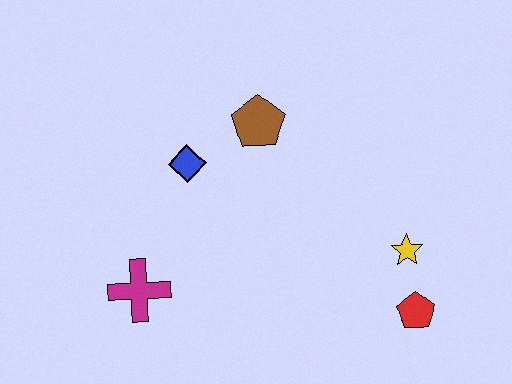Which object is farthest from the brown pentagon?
The red pentagon is farthest from the brown pentagon.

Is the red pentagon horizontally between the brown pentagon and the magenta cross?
No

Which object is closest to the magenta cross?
The blue diamond is closest to the magenta cross.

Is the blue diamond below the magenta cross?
No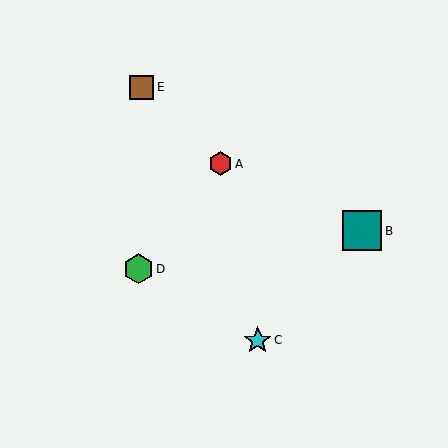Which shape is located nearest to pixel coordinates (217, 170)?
The red hexagon (labeled A) at (221, 164) is nearest to that location.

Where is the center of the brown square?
The center of the brown square is at (142, 87).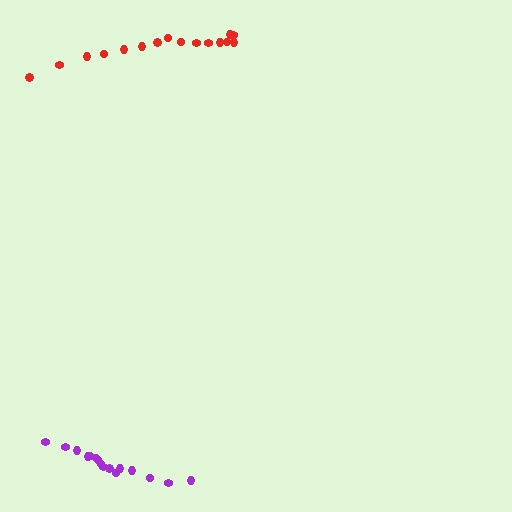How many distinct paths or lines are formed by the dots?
There are 2 distinct paths.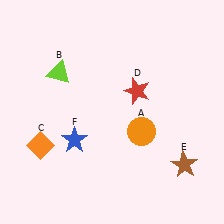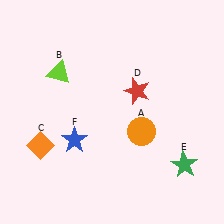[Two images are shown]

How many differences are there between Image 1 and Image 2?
There is 1 difference between the two images.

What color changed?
The star (E) changed from brown in Image 1 to green in Image 2.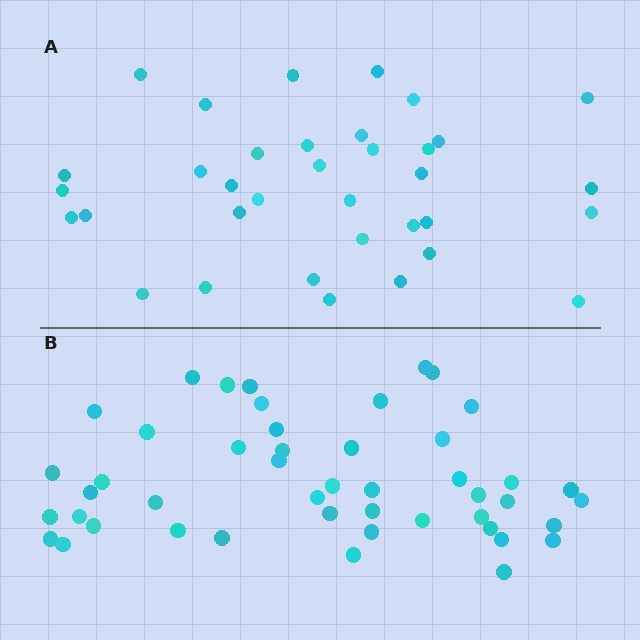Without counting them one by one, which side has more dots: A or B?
Region B (the bottom region) has more dots.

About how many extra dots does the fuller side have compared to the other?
Region B has roughly 12 or so more dots than region A.